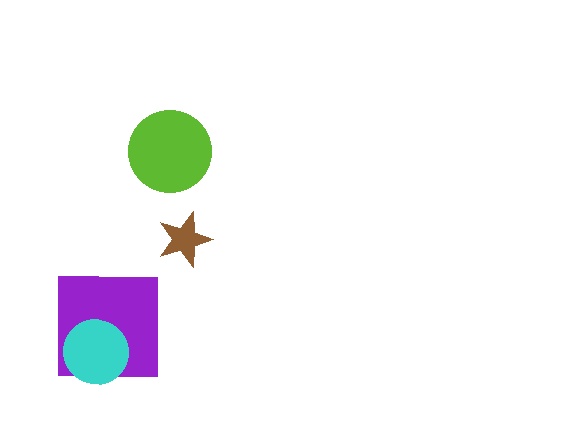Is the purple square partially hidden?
Yes, it is partially covered by another shape.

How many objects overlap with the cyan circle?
1 object overlaps with the cyan circle.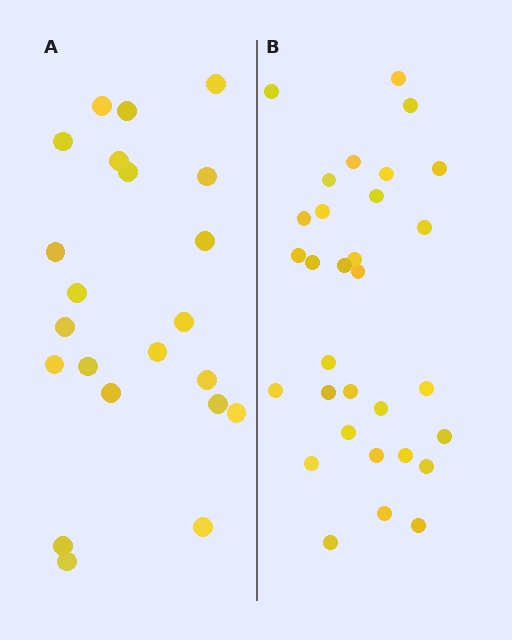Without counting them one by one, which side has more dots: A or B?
Region B (the right region) has more dots.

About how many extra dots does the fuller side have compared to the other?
Region B has roughly 8 or so more dots than region A.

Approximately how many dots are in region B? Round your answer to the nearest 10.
About 30 dots. (The exact count is 31, which rounds to 30.)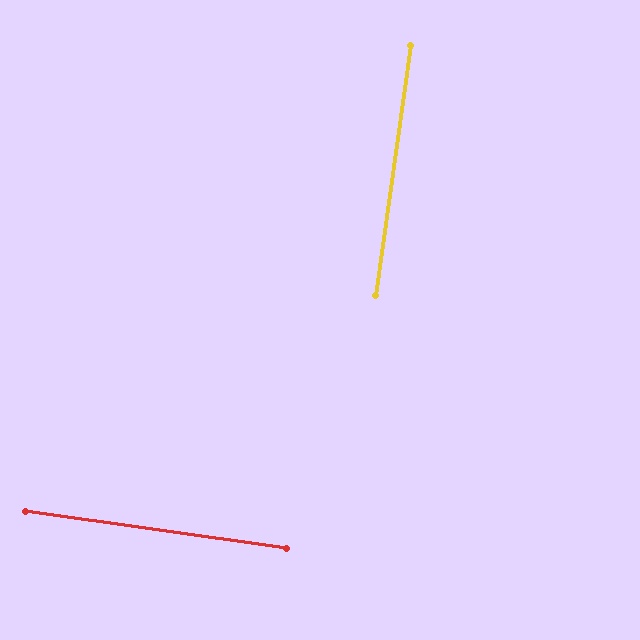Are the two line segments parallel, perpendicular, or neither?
Perpendicular — they meet at approximately 90°.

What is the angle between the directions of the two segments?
Approximately 90 degrees.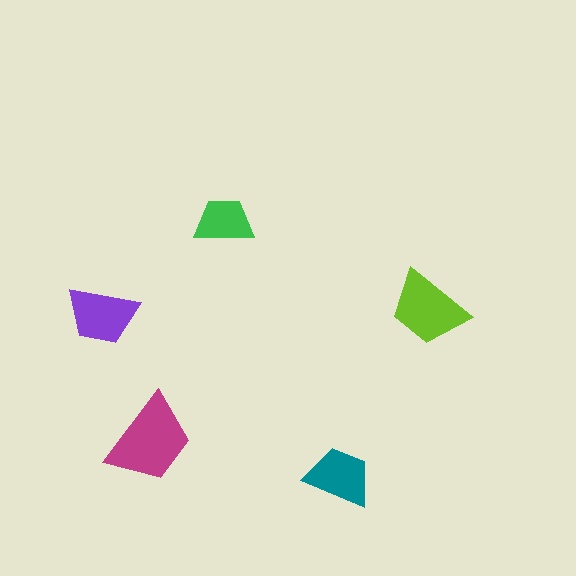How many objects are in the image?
There are 5 objects in the image.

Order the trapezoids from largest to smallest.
the magenta one, the lime one, the purple one, the teal one, the green one.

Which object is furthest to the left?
The purple trapezoid is leftmost.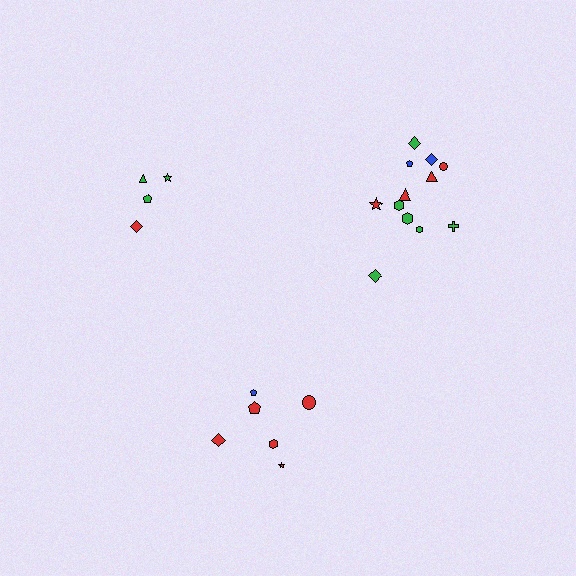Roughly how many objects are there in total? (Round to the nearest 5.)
Roughly 20 objects in total.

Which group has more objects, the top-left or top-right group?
The top-right group.